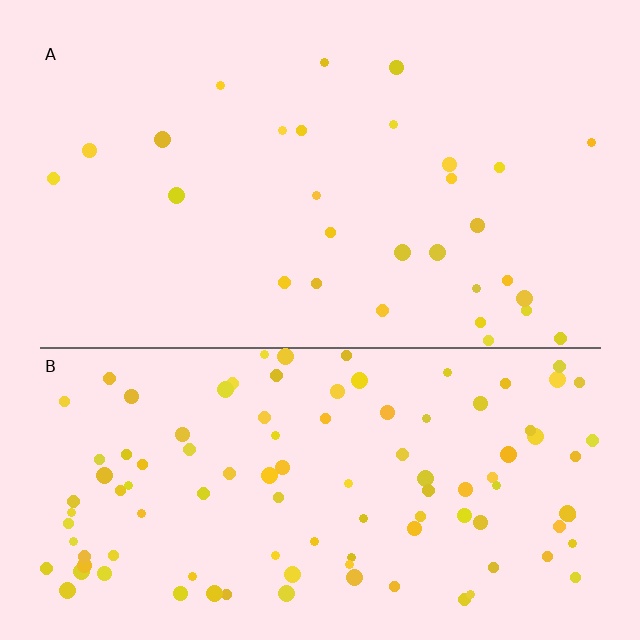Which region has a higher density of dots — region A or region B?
B (the bottom).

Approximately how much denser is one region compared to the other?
Approximately 3.6× — region B over region A.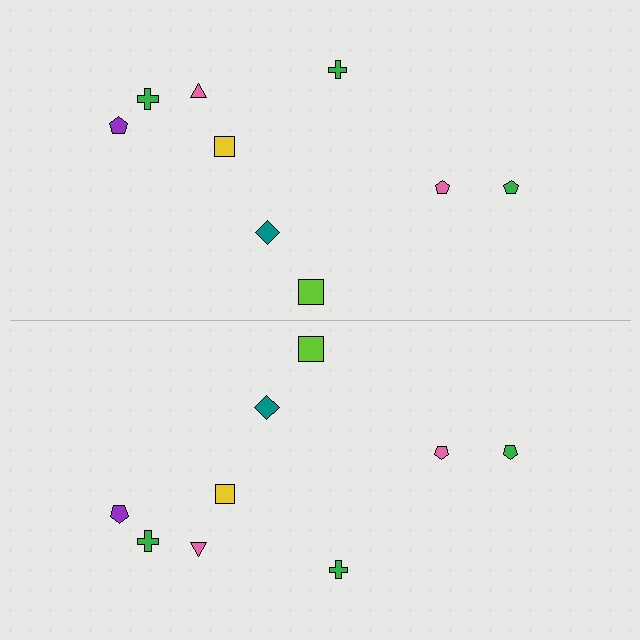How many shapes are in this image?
There are 18 shapes in this image.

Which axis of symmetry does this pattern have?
The pattern has a horizontal axis of symmetry running through the center of the image.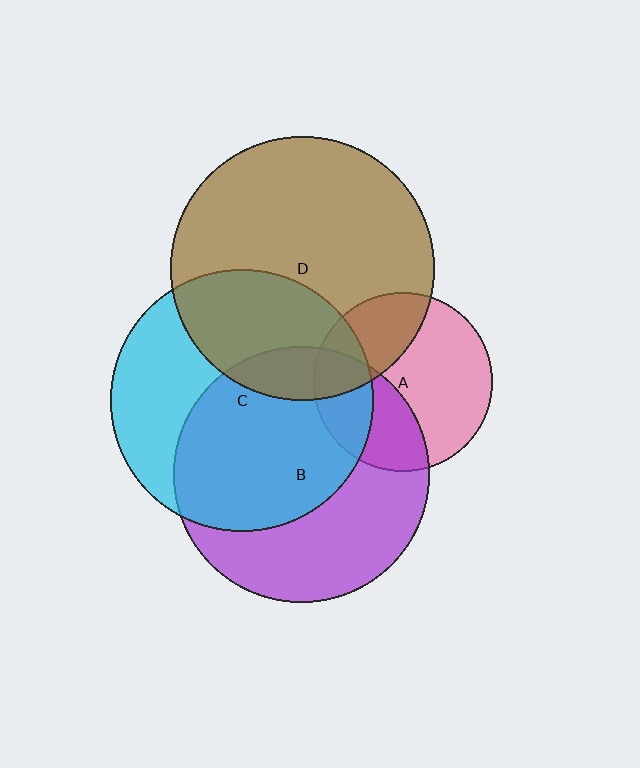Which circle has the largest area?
Circle D (brown).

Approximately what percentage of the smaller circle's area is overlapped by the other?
Approximately 35%.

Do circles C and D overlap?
Yes.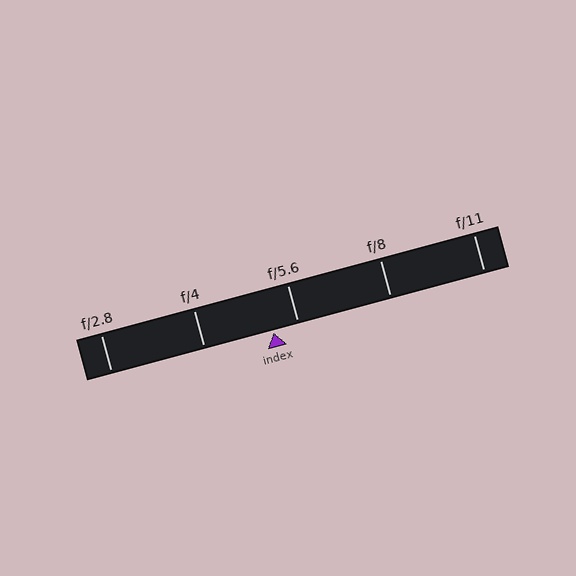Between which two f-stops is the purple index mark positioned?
The index mark is between f/4 and f/5.6.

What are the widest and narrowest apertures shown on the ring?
The widest aperture shown is f/2.8 and the narrowest is f/11.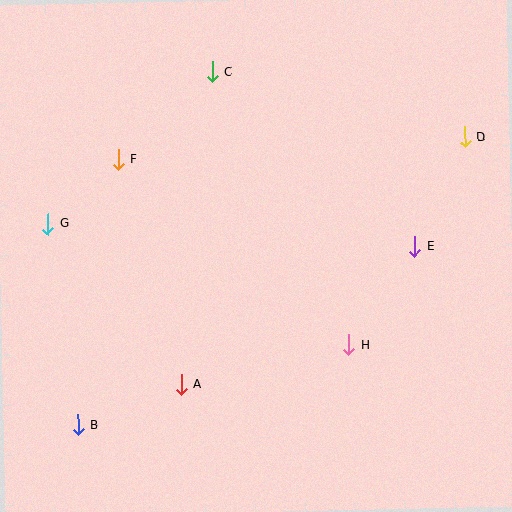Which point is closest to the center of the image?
Point H at (349, 345) is closest to the center.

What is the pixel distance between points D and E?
The distance between D and E is 120 pixels.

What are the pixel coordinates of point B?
Point B is at (78, 424).